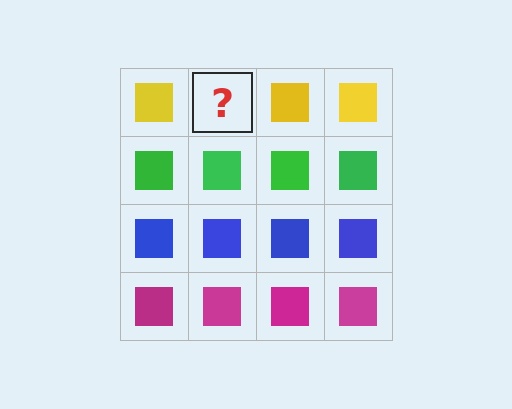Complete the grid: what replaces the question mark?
The question mark should be replaced with a yellow square.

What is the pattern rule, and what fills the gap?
The rule is that each row has a consistent color. The gap should be filled with a yellow square.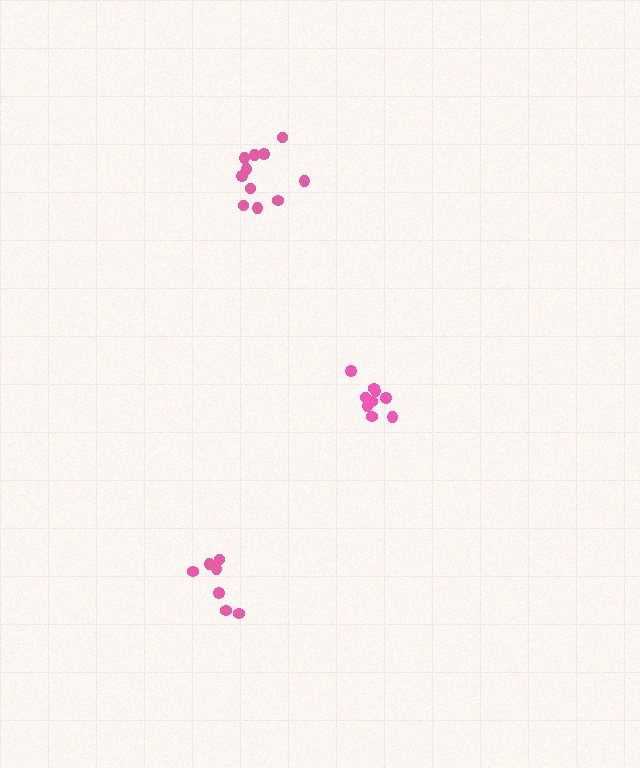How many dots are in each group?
Group 1: 7 dots, Group 2: 11 dots, Group 3: 9 dots (27 total).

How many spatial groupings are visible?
There are 3 spatial groupings.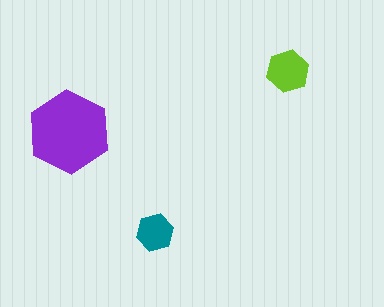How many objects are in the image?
There are 3 objects in the image.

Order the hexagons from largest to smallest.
the purple one, the lime one, the teal one.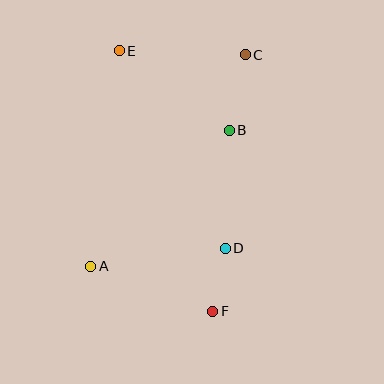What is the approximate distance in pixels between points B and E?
The distance between B and E is approximately 135 pixels.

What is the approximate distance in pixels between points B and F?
The distance between B and F is approximately 182 pixels.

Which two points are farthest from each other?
Points E and F are farthest from each other.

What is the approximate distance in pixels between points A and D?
The distance between A and D is approximately 135 pixels.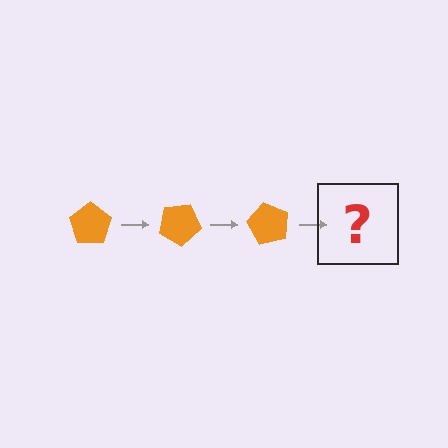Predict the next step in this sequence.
The next step is an orange pentagon rotated 90 degrees.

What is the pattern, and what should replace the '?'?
The pattern is that the pentagon rotates 30 degrees each step. The '?' should be an orange pentagon rotated 90 degrees.